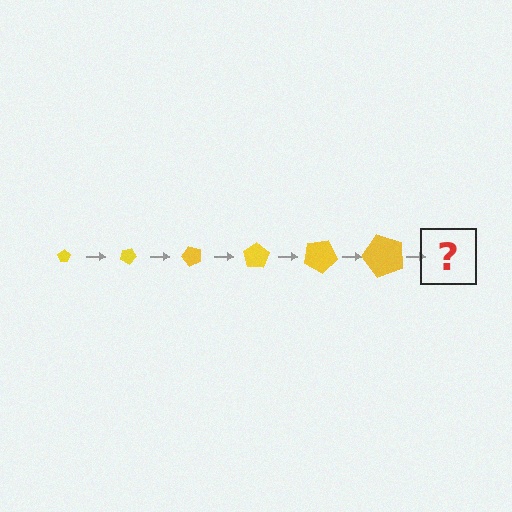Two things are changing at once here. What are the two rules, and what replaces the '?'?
The two rules are that the pentagon grows larger each step and it rotates 25 degrees each step. The '?' should be a pentagon, larger than the previous one and rotated 150 degrees from the start.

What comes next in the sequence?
The next element should be a pentagon, larger than the previous one and rotated 150 degrees from the start.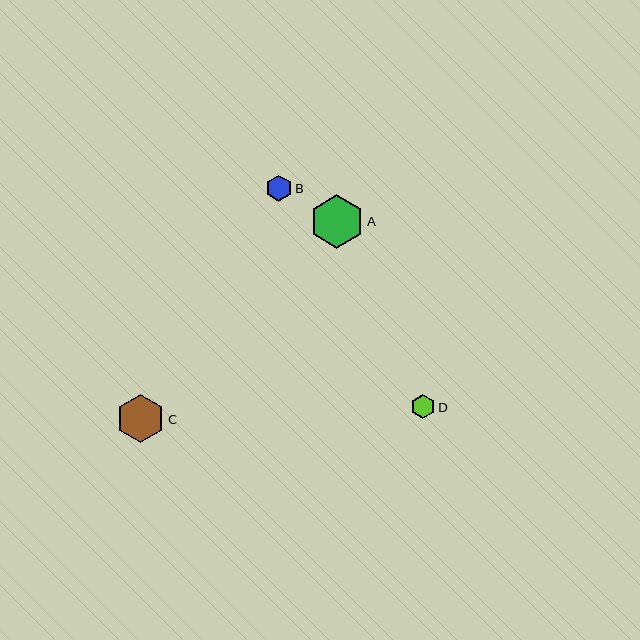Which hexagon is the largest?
Hexagon A is the largest with a size of approximately 54 pixels.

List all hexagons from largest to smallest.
From largest to smallest: A, C, B, D.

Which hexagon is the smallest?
Hexagon D is the smallest with a size of approximately 24 pixels.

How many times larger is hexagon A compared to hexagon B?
Hexagon A is approximately 2.0 times the size of hexagon B.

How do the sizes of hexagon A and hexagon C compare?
Hexagon A and hexagon C are approximately the same size.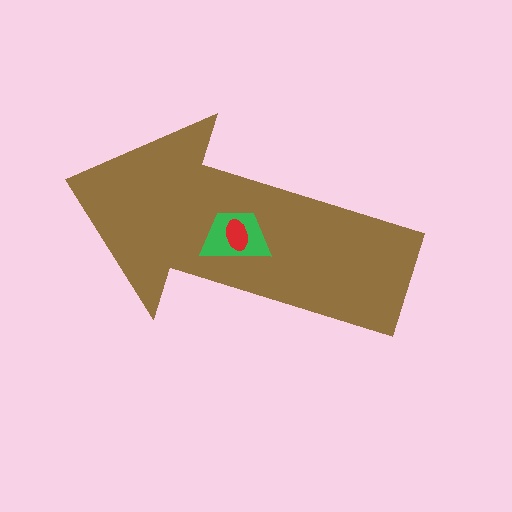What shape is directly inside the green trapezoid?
The red ellipse.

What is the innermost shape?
The red ellipse.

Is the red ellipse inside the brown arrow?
Yes.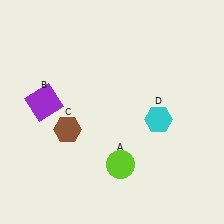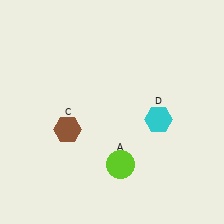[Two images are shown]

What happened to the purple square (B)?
The purple square (B) was removed in Image 2. It was in the top-left area of Image 1.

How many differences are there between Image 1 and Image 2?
There is 1 difference between the two images.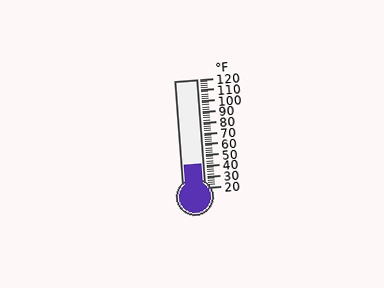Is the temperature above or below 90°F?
The temperature is below 90°F.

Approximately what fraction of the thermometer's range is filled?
The thermometer is filled to approximately 20% of its range.